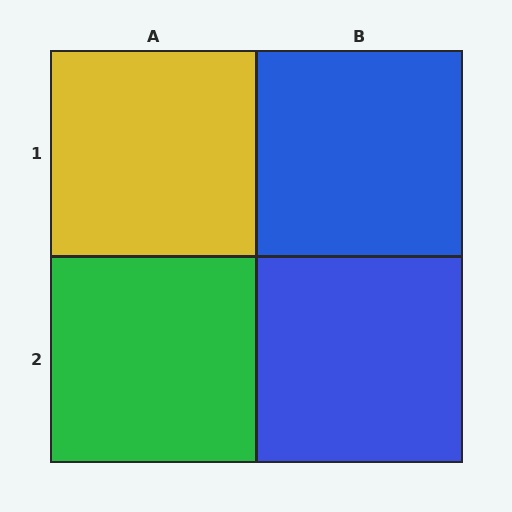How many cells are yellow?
1 cell is yellow.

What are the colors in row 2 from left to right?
Green, blue.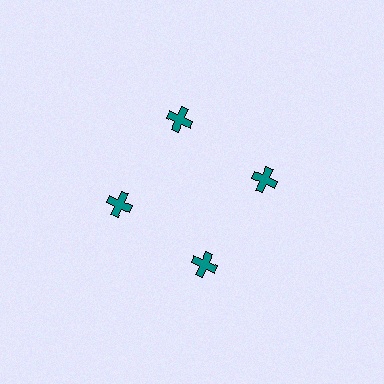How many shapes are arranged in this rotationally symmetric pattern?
There are 4 shapes, arranged in 4 groups of 1.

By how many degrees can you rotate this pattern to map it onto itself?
The pattern maps onto itself every 90 degrees of rotation.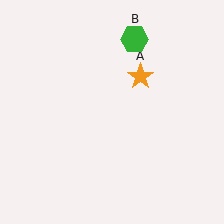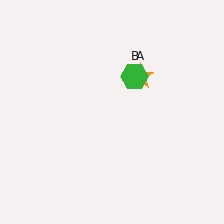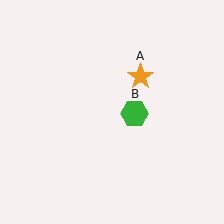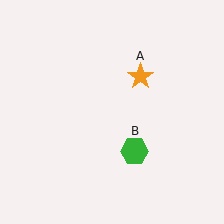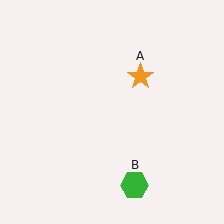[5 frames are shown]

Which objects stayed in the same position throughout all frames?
Orange star (object A) remained stationary.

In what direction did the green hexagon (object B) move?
The green hexagon (object B) moved down.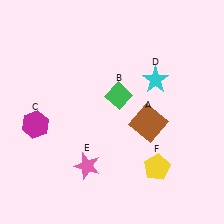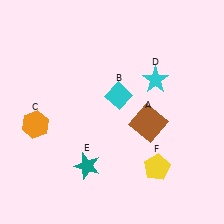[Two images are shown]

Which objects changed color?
B changed from green to cyan. C changed from magenta to orange. E changed from pink to teal.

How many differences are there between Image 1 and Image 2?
There are 3 differences between the two images.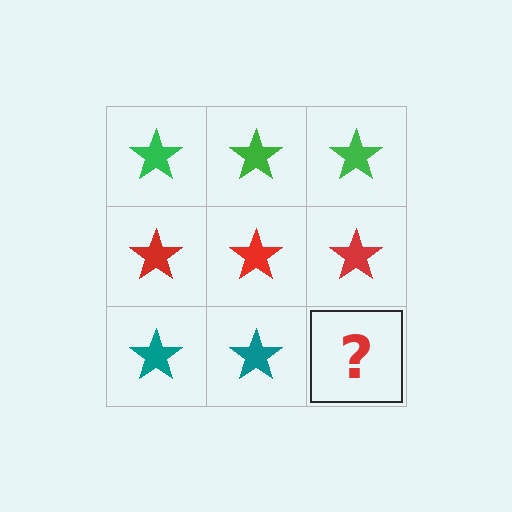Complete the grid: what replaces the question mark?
The question mark should be replaced with a teal star.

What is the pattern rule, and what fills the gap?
The rule is that each row has a consistent color. The gap should be filled with a teal star.